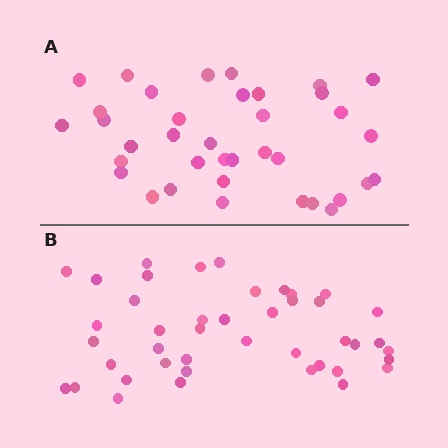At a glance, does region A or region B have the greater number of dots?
Region B (the bottom region) has more dots.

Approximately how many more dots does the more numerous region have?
Region B has about 6 more dots than region A.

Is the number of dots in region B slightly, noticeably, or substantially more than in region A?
Region B has only slightly more — the two regions are fairly close. The ratio is roughly 1.2 to 1.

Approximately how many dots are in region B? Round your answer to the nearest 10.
About 40 dots. (The exact count is 43, which rounds to 40.)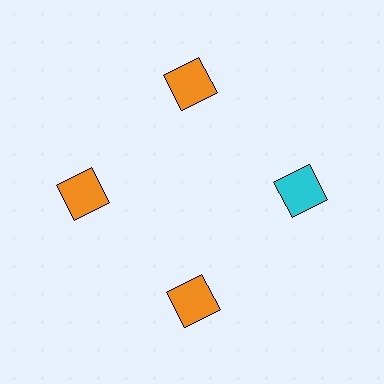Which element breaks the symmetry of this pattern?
The cyan square at roughly the 3 o'clock position breaks the symmetry. All other shapes are orange squares.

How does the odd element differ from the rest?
It has a different color: cyan instead of orange.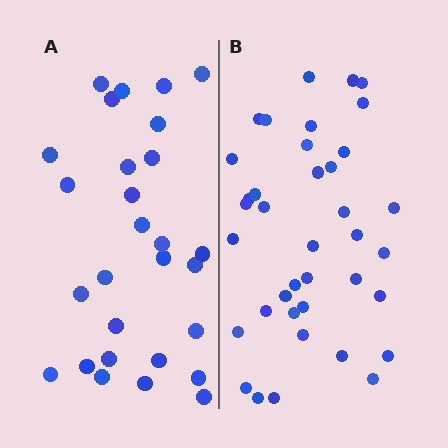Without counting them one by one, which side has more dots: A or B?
Region B (the right region) has more dots.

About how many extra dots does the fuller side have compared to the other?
Region B has roughly 10 or so more dots than region A.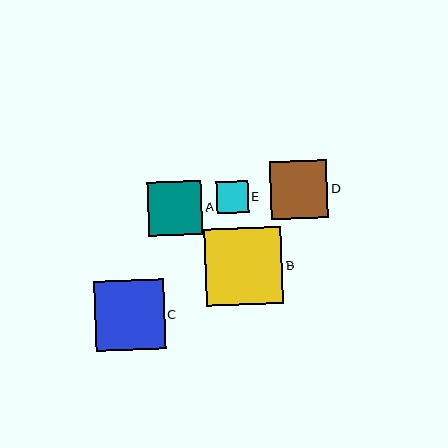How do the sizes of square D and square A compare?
Square D and square A are approximately the same size.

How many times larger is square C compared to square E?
Square C is approximately 2.2 times the size of square E.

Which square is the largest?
Square B is the largest with a size of approximately 77 pixels.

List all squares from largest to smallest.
From largest to smallest: B, C, D, A, E.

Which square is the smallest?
Square E is the smallest with a size of approximately 32 pixels.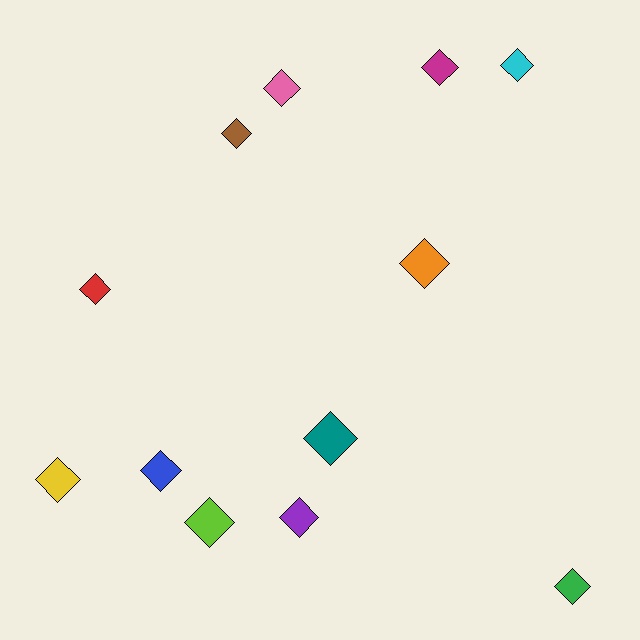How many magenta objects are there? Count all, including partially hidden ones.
There is 1 magenta object.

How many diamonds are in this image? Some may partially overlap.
There are 12 diamonds.